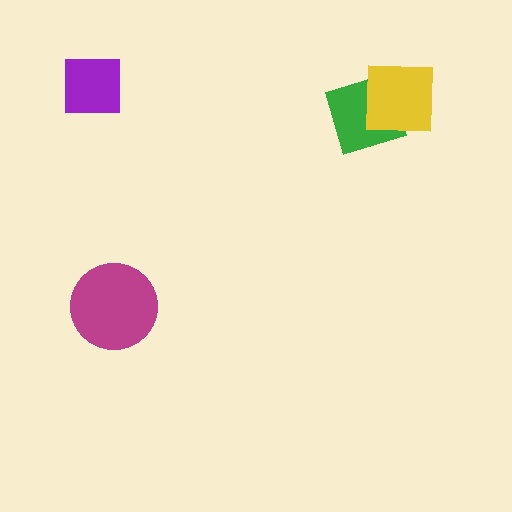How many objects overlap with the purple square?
0 objects overlap with the purple square.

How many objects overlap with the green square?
1 object overlaps with the green square.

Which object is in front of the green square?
The yellow square is in front of the green square.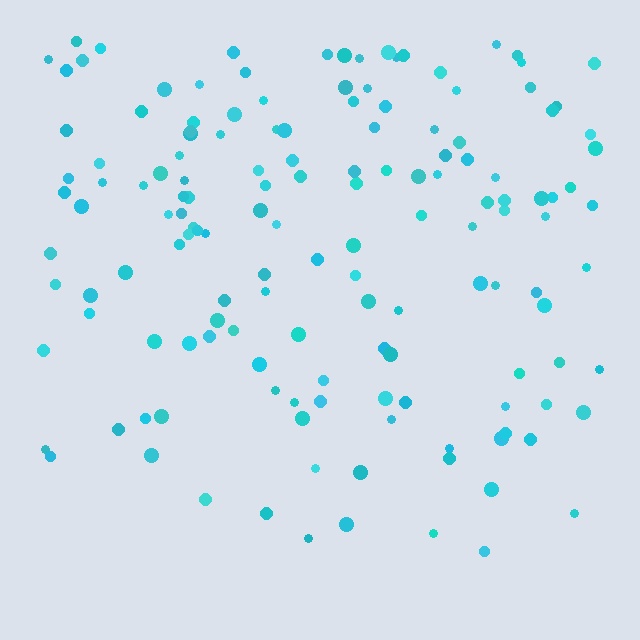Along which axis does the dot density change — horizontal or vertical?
Vertical.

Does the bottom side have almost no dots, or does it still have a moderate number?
Still a moderate number, just noticeably fewer than the top.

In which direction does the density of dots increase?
From bottom to top, with the top side densest.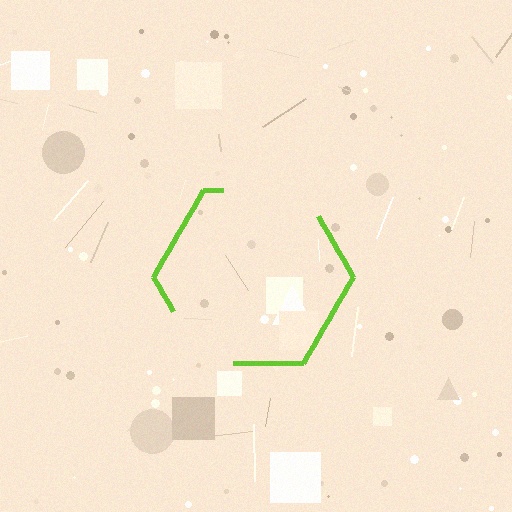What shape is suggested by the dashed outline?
The dashed outline suggests a hexagon.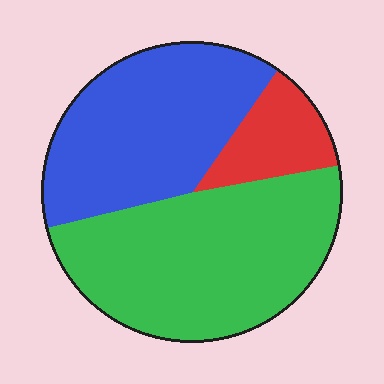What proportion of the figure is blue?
Blue takes up about two fifths (2/5) of the figure.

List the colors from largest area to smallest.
From largest to smallest: green, blue, red.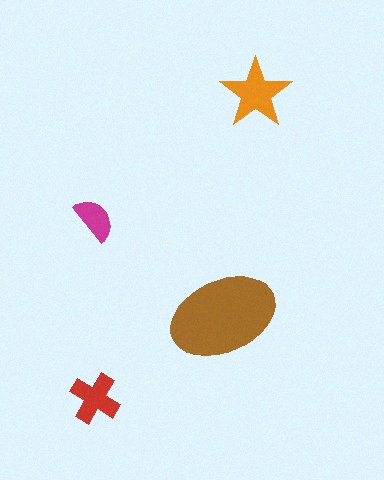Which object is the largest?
The brown ellipse.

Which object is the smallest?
The magenta semicircle.